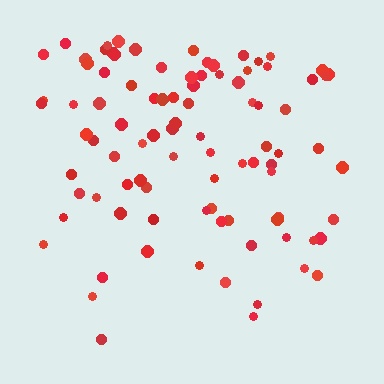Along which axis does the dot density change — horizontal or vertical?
Vertical.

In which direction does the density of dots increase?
From bottom to top, with the top side densest.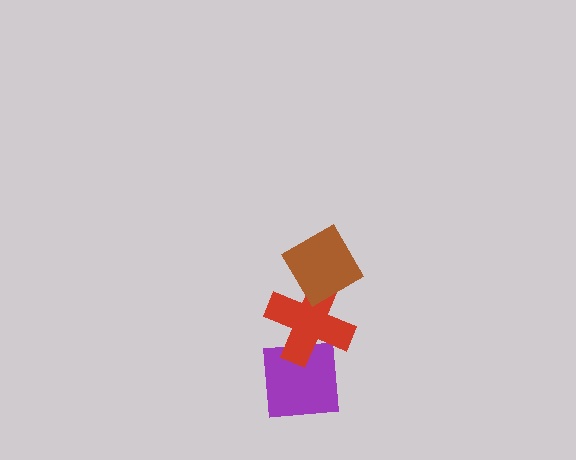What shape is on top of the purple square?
The red cross is on top of the purple square.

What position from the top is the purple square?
The purple square is 3rd from the top.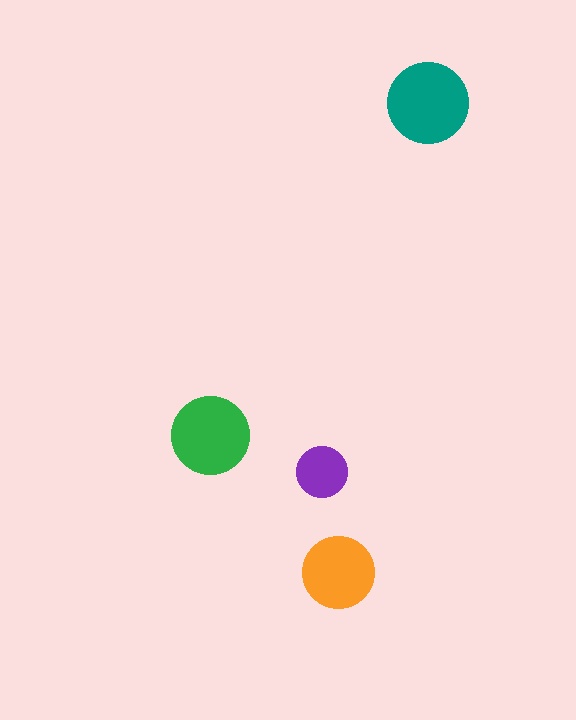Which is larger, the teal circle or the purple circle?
The teal one.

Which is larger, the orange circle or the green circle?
The green one.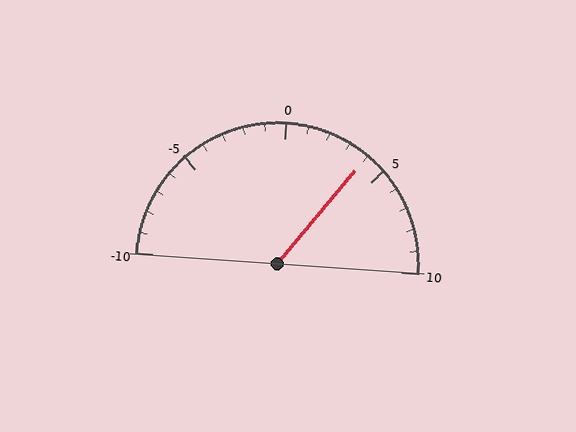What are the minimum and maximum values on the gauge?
The gauge ranges from -10 to 10.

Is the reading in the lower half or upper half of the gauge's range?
The reading is in the upper half of the range (-10 to 10).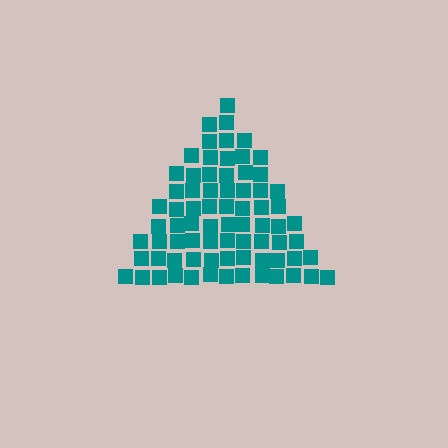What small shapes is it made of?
It is made of small squares.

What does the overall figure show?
The overall figure shows a triangle.